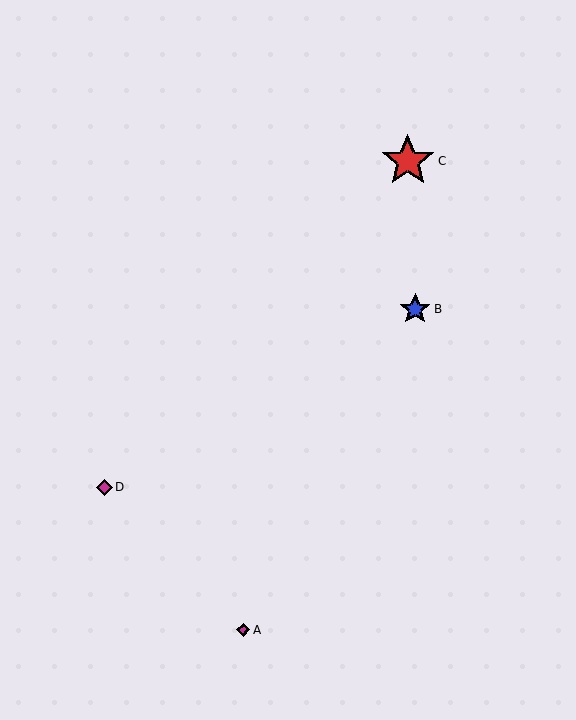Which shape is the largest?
The red star (labeled C) is the largest.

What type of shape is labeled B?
Shape B is a blue star.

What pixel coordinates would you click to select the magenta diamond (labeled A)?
Click at (243, 630) to select the magenta diamond A.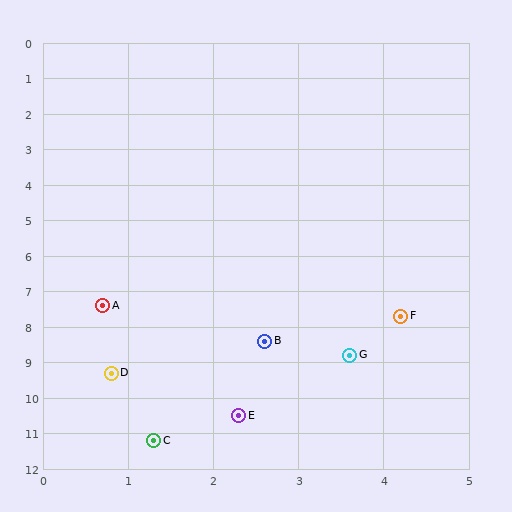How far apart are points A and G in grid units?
Points A and G are about 3.2 grid units apart.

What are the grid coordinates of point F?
Point F is at approximately (4.2, 7.7).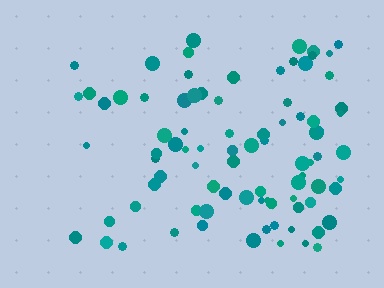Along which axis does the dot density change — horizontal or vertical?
Horizontal.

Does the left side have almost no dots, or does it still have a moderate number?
Still a moderate number, just noticeably fewer than the right.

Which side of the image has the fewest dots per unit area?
The left.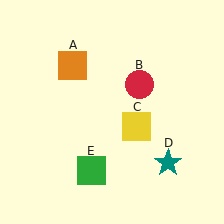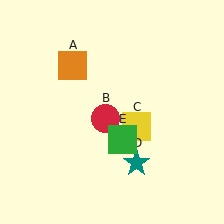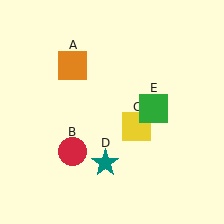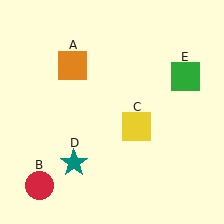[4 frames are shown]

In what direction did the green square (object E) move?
The green square (object E) moved up and to the right.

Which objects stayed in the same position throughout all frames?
Orange square (object A) and yellow square (object C) remained stationary.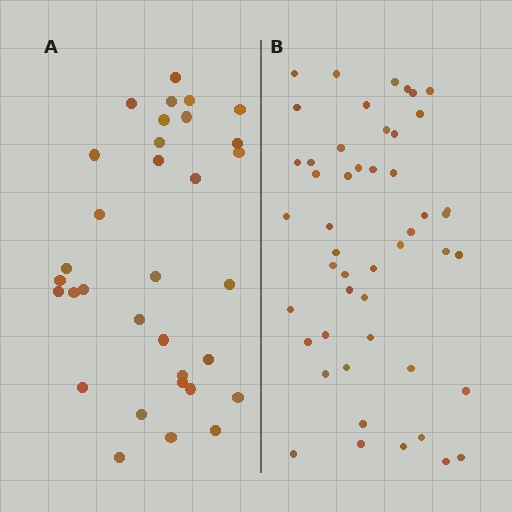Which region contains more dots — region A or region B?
Region B (the right region) has more dots.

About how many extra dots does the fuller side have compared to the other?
Region B has approximately 15 more dots than region A.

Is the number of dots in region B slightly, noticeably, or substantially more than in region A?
Region B has substantially more. The ratio is roughly 1.5 to 1.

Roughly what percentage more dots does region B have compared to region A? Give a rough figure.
About 50% more.